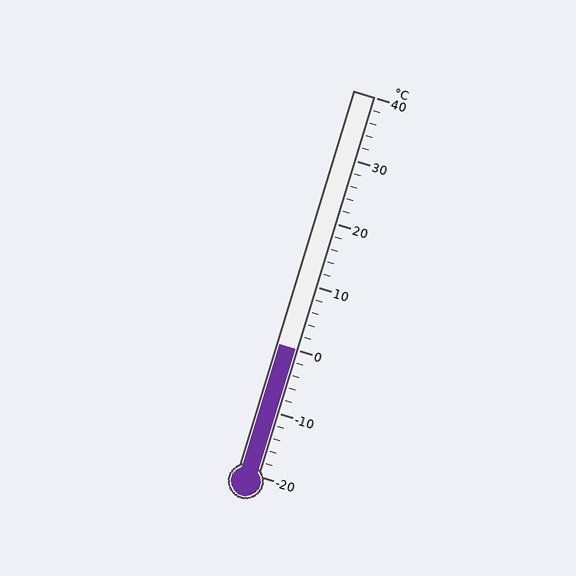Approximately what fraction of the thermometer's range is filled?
The thermometer is filled to approximately 35% of its range.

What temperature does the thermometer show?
The thermometer shows approximately 0°C.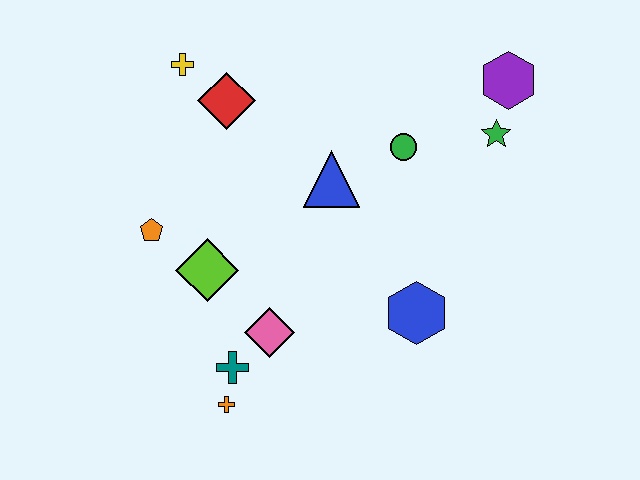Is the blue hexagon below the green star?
Yes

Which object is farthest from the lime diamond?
The purple hexagon is farthest from the lime diamond.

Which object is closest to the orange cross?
The teal cross is closest to the orange cross.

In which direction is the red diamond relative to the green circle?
The red diamond is to the left of the green circle.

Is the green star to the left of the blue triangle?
No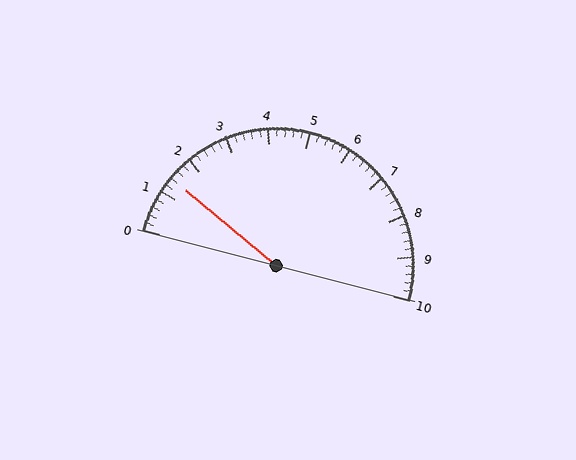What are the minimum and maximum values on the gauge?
The gauge ranges from 0 to 10.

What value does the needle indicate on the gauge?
The needle indicates approximately 1.4.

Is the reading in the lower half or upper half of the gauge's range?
The reading is in the lower half of the range (0 to 10).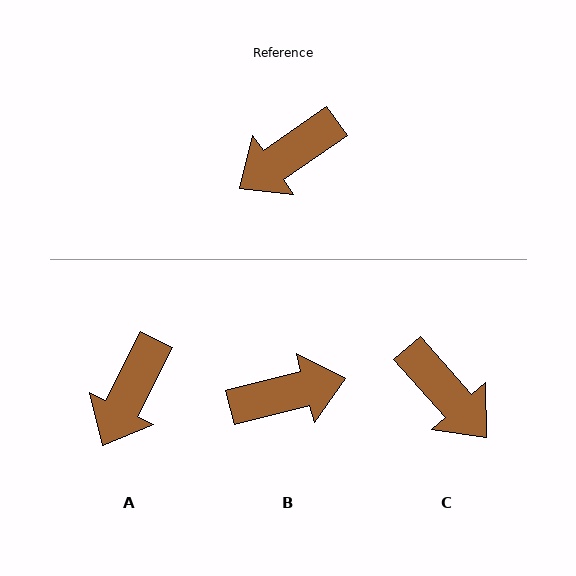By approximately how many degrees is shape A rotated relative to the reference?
Approximately 28 degrees counter-clockwise.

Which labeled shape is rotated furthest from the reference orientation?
B, about 160 degrees away.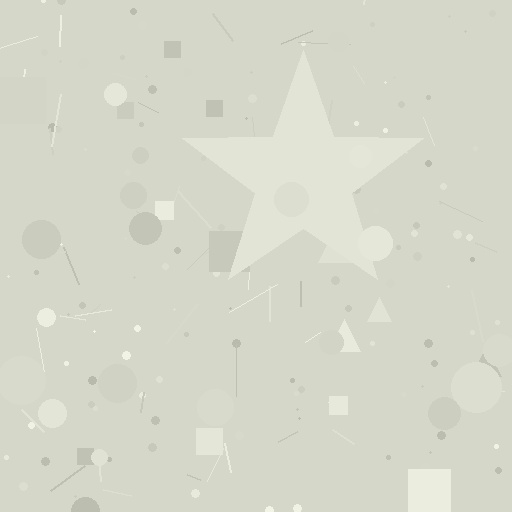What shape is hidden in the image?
A star is hidden in the image.